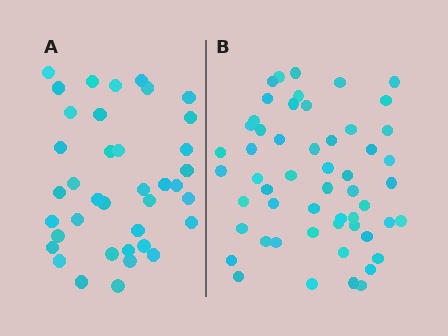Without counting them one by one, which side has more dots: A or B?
Region B (the right region) has more dots.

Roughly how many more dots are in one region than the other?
Region B has approximately 15 more dots than region A.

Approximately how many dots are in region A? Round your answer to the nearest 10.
About 40 dots. (The exact count is 38, which rounds to 40.)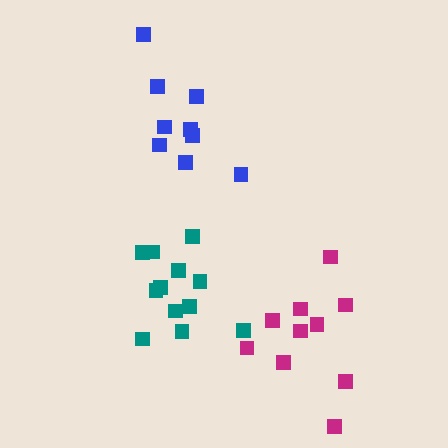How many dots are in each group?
Group 1: 12 dots, Group 2: 9 dots, Group 3: 10 dots (31 total).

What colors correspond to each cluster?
The clusters are colored: teal, blue, magenta.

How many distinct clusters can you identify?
There are 3 distinct clusters.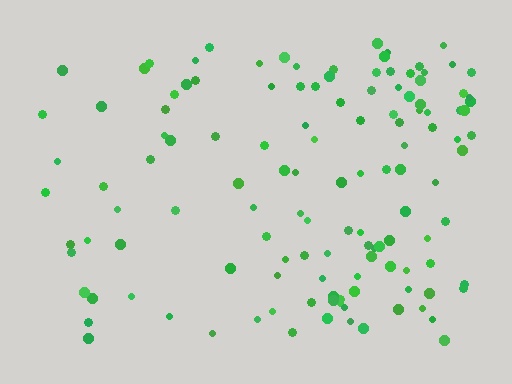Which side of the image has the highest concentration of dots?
The right.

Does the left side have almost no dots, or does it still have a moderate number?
Still a moderate number, just noticeably fewer than the right.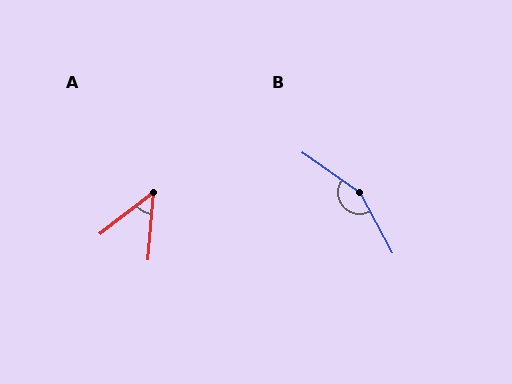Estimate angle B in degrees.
Approximately 154 degrees.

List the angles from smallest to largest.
A (48°), B (154°).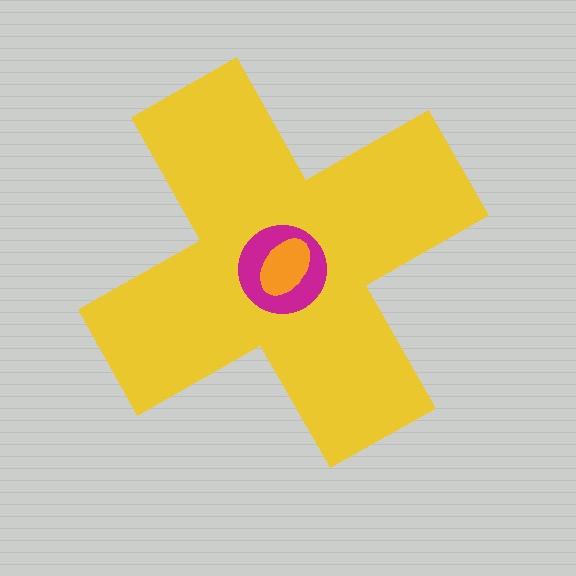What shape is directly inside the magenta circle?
The orange ellipse.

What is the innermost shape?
The orange ellipse.